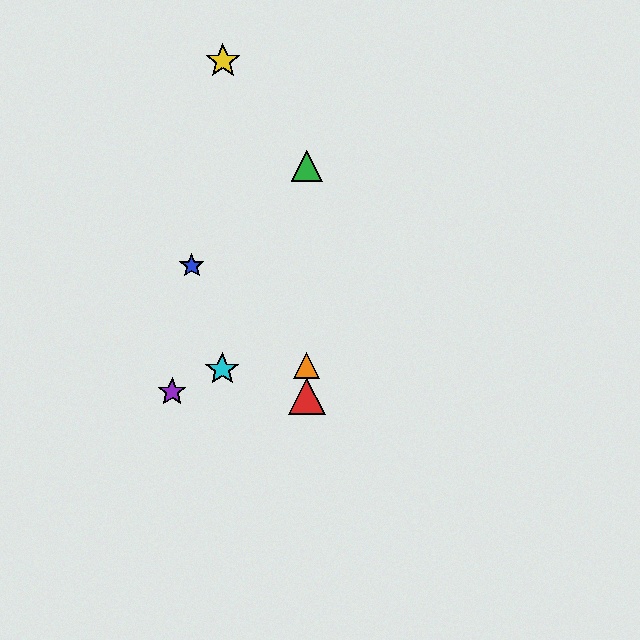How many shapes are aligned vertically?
3 shapes (the red triangle, the green triangle, the orange triangle) are aligned vertically.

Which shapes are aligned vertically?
The red triangle, the green triangle, the orange triangle are aligned vertically.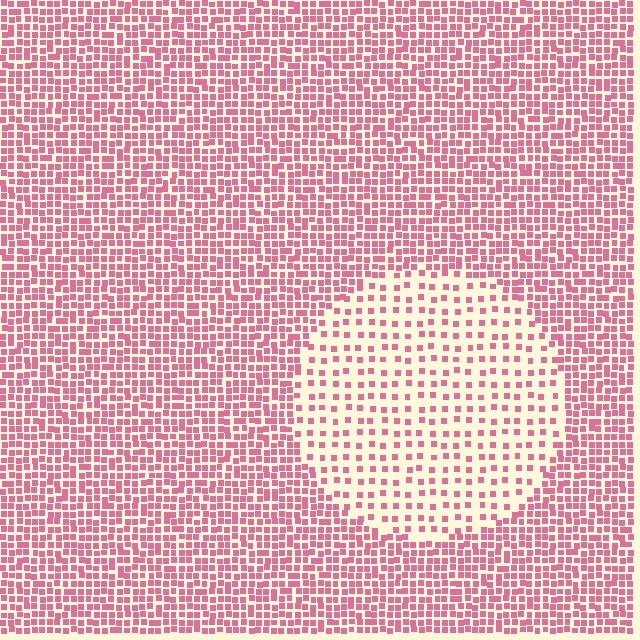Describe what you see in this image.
The image contains small pink elements arranged at two different densities. A circle-shaped region is visible where the elements are less densely packed than the surrounding area.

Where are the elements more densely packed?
The elements are more densely packed outside the circle boundary.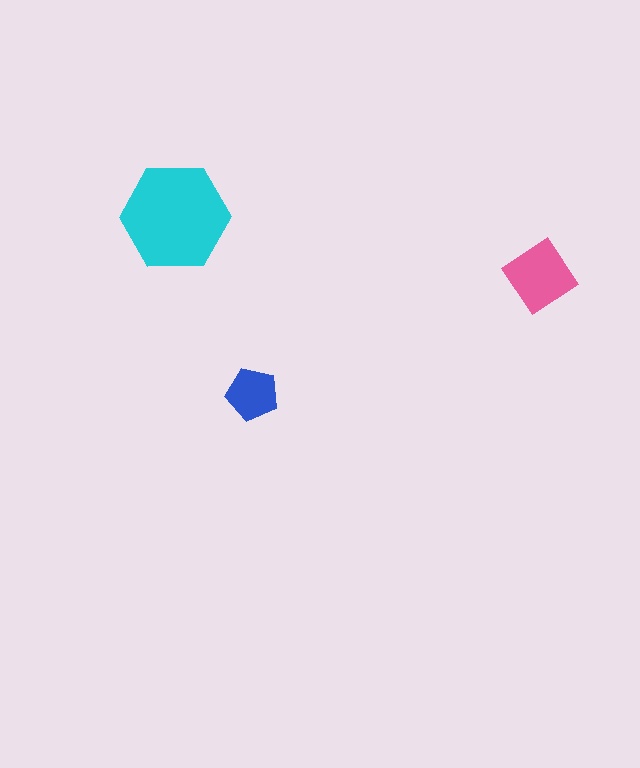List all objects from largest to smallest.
The cyan hexagon, the pink diamond, the blue pentagon.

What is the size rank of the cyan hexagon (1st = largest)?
1st.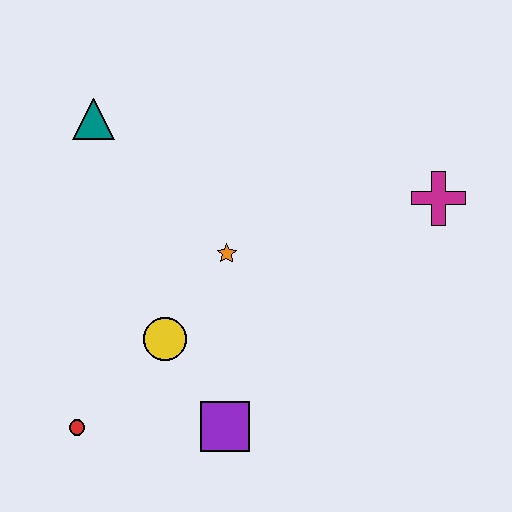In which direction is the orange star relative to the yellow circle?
The orange star is above the yellow circle.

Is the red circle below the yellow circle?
Yes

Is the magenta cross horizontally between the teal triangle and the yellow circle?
No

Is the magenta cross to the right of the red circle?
Yes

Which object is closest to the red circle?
The yellow circle is closest to the red circle.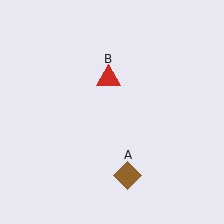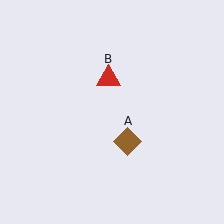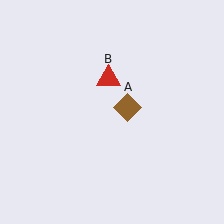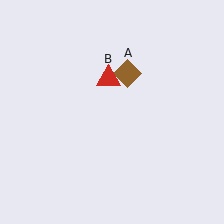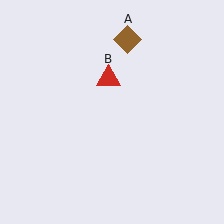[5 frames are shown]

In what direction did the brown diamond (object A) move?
The brown diamond (object A) moved up.